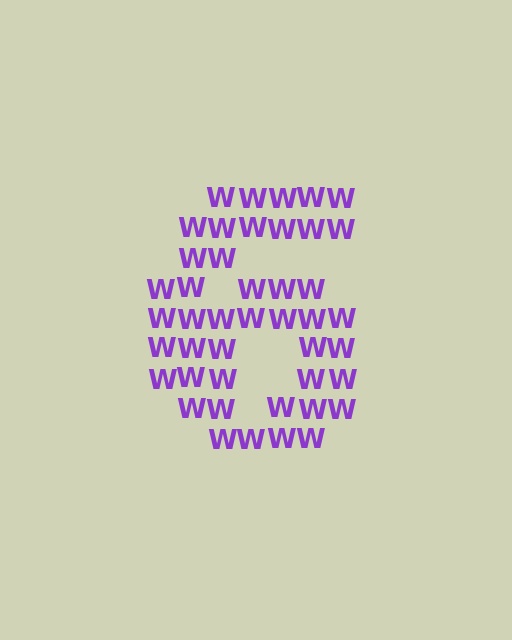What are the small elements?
The small elements are letter W's.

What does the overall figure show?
The overall figure shows the digit 6.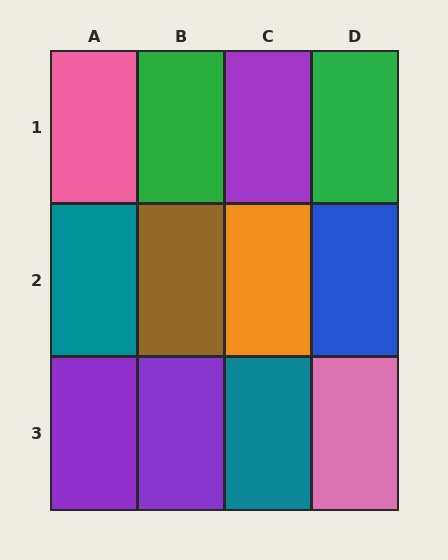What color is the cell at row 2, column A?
Teal.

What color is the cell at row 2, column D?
Blue.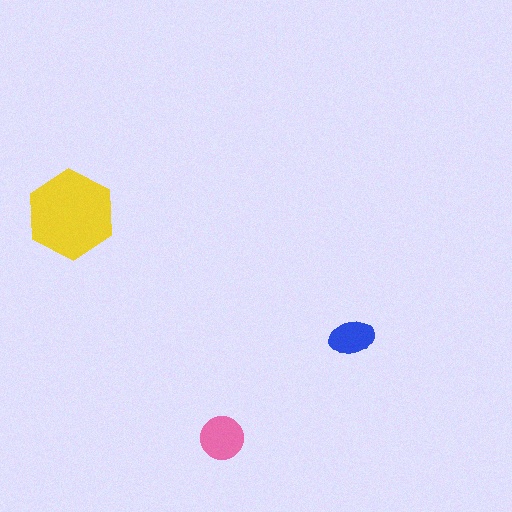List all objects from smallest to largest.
The blue ellipse, the pink circle, the yellow hexagon.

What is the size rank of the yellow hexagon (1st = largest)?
1st.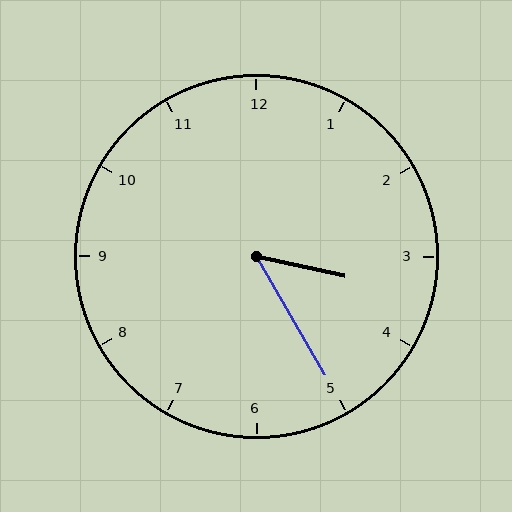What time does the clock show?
3:25.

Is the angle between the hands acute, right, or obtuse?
It is acute.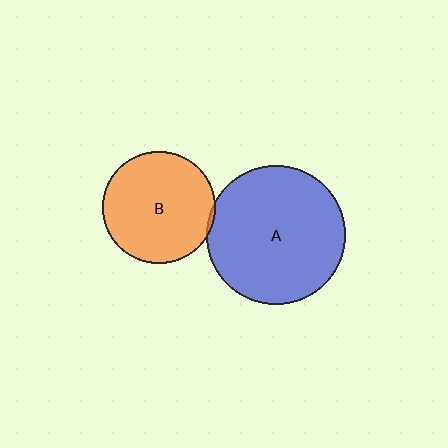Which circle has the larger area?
Circle A (blue).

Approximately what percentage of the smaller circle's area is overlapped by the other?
Approximately 5%.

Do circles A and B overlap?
Yes.